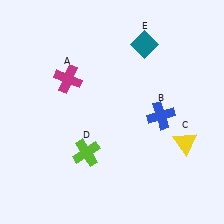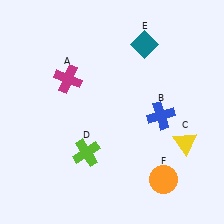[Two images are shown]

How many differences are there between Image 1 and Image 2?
There is 1 difference between the two images.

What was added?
An orange circle (F) was added in Image 2.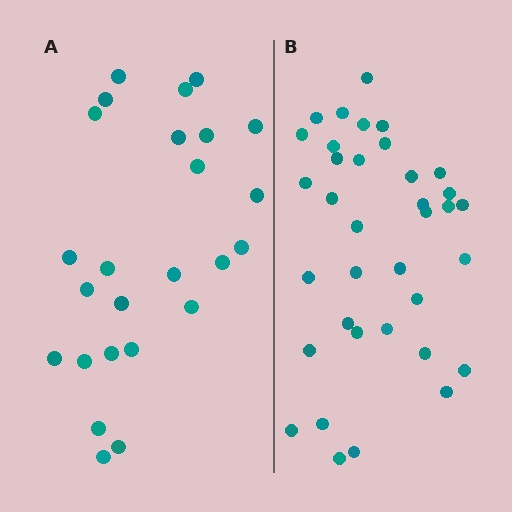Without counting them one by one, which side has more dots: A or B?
Region B (the right region) has more dots.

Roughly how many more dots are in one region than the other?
Region B has roughly 12 or so more dots than region A.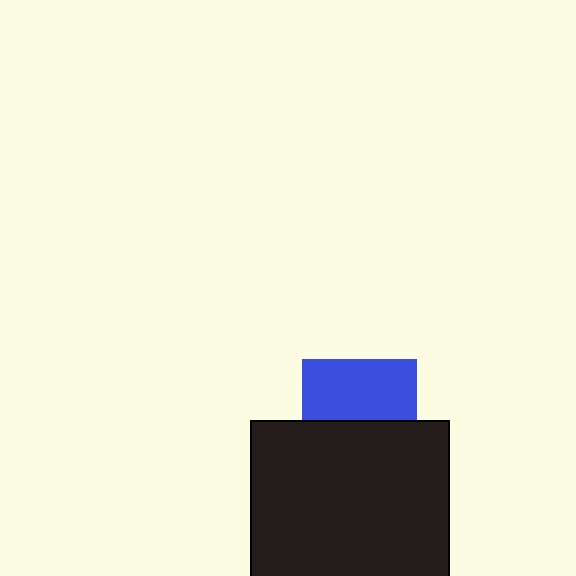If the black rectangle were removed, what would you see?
You would see the complete blue square.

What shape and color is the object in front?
The object in front is a black rectangle.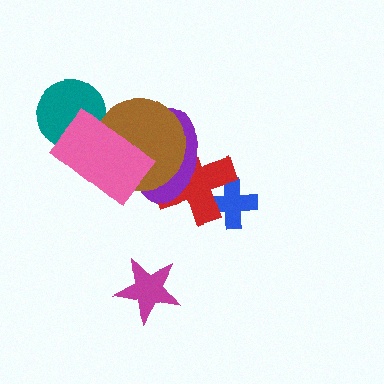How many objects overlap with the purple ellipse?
3 objects overlap with the purple ellipse.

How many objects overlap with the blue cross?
1 object overlaps with the blue cross.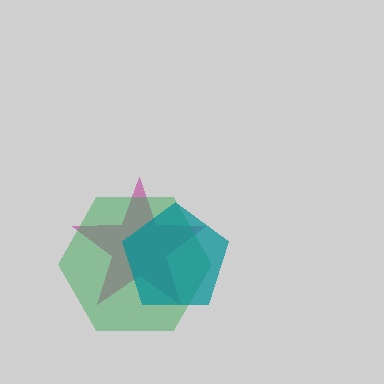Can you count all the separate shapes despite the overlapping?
Yes, there are 3 separate shapes.